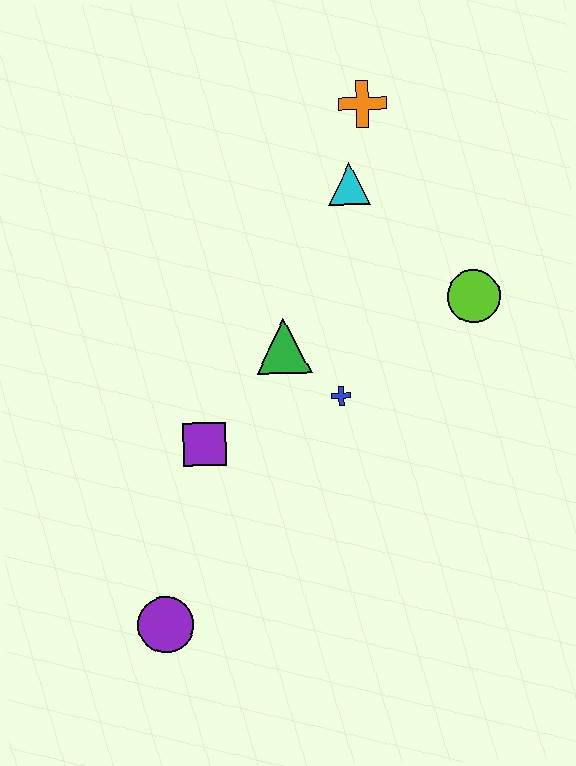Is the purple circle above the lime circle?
No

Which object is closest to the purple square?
The green triangle is closest to the purple square.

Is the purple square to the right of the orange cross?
No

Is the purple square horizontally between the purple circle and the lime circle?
Yes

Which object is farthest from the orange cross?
The purple circle is farthest from the orange cross.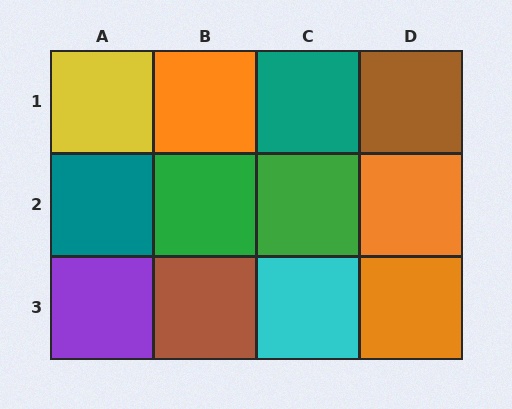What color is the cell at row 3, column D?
Orange.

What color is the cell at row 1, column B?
Orange.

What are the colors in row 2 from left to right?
Teal, green, green, orange.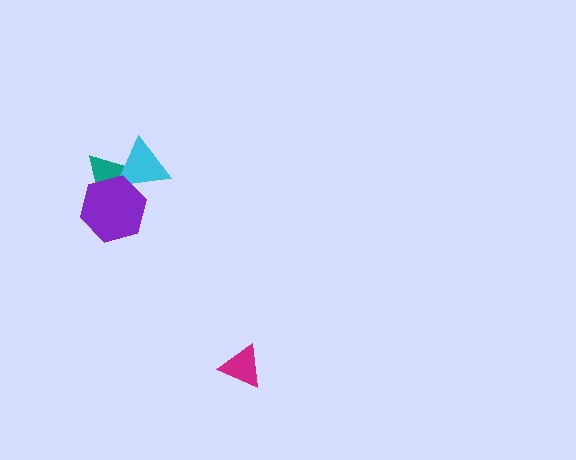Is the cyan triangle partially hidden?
Yes, it is partially covered by another shape.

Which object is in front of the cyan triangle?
The purple hexagon is in front of the cyan triangle.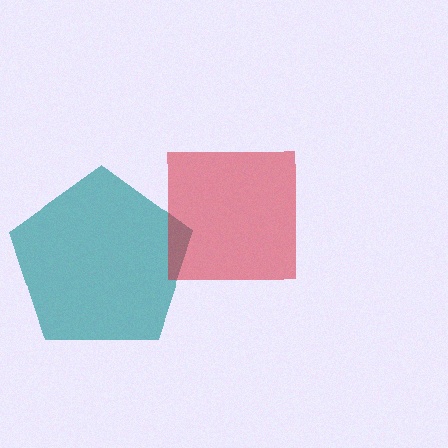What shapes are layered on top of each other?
The layered shapes are: a teal pentagon, a red square.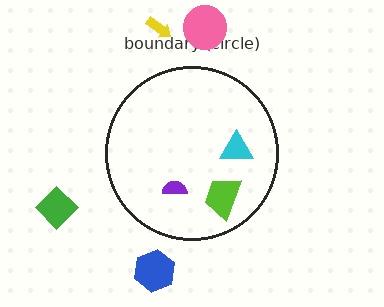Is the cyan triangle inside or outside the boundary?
Inside.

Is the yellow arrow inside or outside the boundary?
Outside.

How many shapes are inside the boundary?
3 inside, 4 outside.